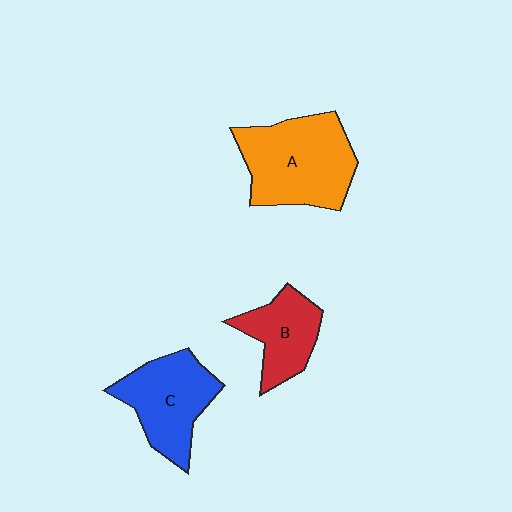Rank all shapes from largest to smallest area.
From largest to smallest: A (orange), C (blue), B (red).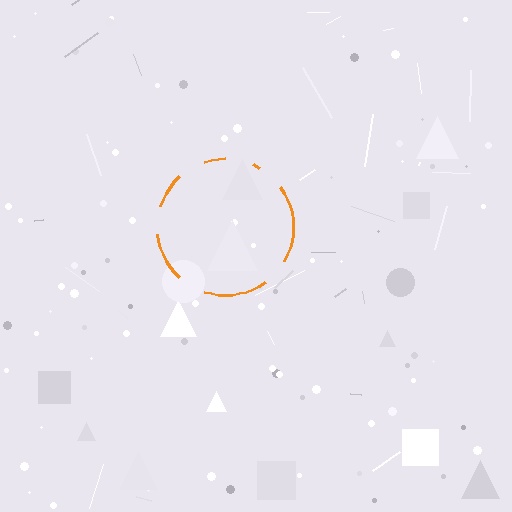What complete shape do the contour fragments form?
The contour fragments form a circle.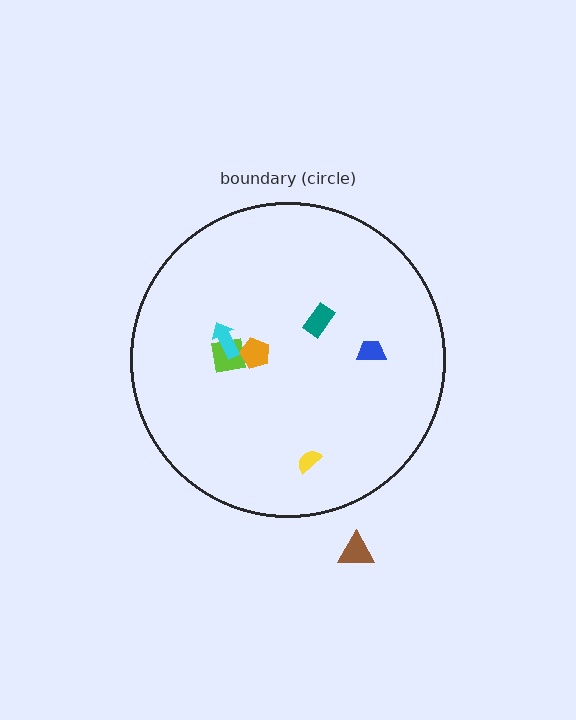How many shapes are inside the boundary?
6 inside, 1 outside.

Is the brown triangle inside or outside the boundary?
Outside.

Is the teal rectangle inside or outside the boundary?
Inside.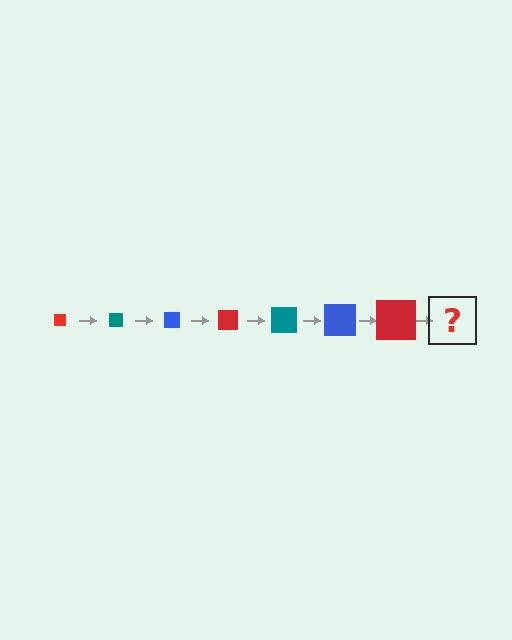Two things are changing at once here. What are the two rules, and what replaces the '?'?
The two rules are that the square grows larger each step and the color cycles through red, teal, and blue. The '?' should be a teal square, larger than the previous one.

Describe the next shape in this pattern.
It should be a teal square, larger than the previous one.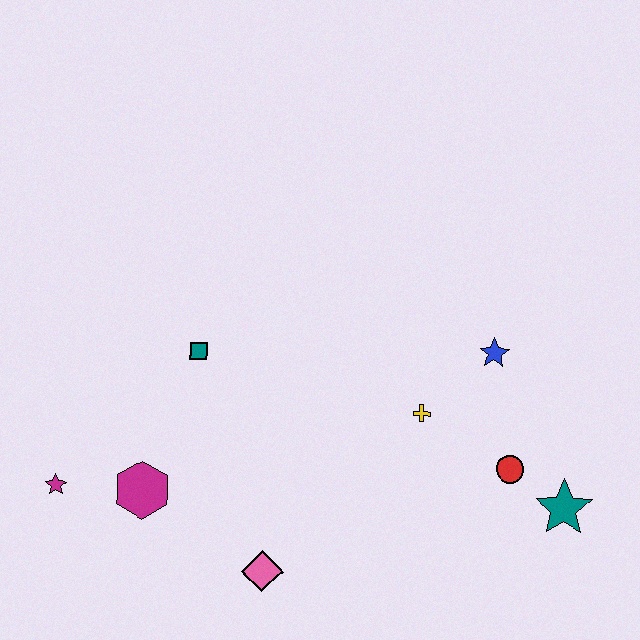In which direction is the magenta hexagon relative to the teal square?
The magenta hexagon is below the teal square.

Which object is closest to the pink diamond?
The magenta hexagon is closest to the pink diamond.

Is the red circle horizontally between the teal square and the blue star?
No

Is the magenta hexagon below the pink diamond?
No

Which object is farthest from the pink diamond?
The blue star is farthest from the pink diamond.